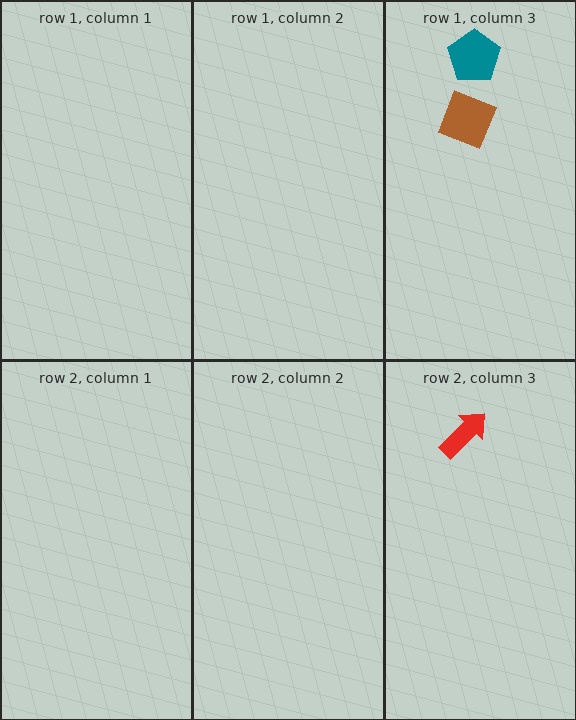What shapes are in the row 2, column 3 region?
The red arrow.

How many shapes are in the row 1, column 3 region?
2.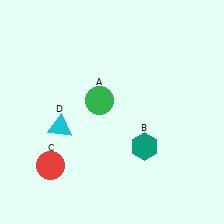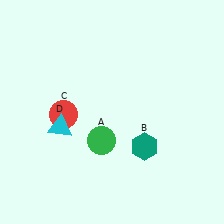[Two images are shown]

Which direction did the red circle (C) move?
The red circle (C) moved up.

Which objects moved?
The objects that moved are: the green circle (A), the red circle (C).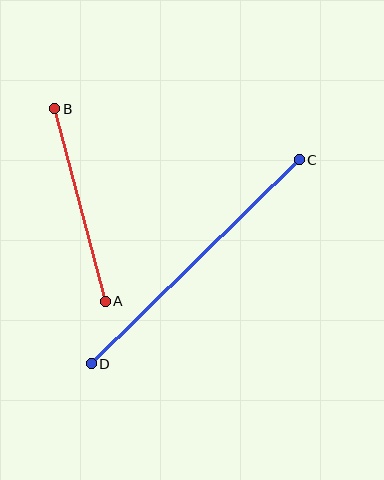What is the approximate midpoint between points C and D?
The midpoint is at approximately (195, 262) pixels.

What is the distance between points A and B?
The distance is approximately 199 pixels.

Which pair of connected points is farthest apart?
Points C and D are farthest apart.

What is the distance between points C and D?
The distance is approximately 291 pixels.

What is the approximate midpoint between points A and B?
The midpoint is at approximately (80, 205) pixels.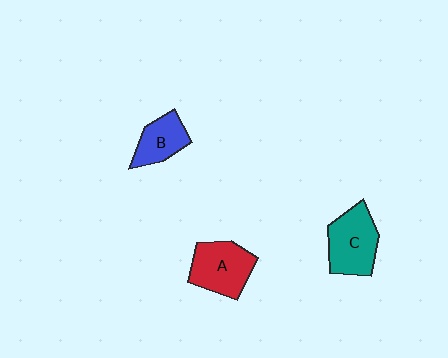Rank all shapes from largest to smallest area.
From largest to smallest: C (teal), A (red), B (blue).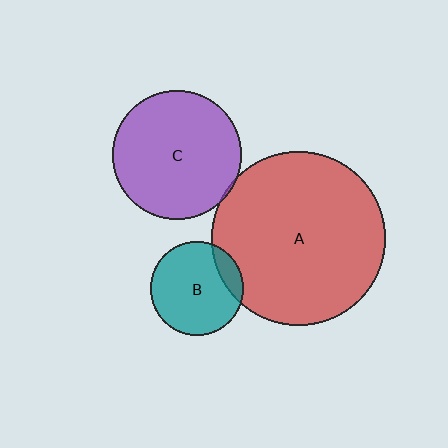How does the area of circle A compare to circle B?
Approximately 3.5 times.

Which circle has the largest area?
Circle A (red).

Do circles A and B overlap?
Yes.